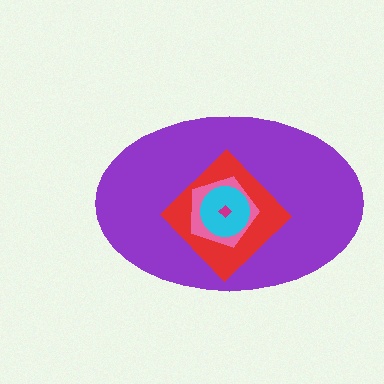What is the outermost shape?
The purple ellipse.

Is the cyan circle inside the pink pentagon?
Yes.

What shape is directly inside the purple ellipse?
The red diamond.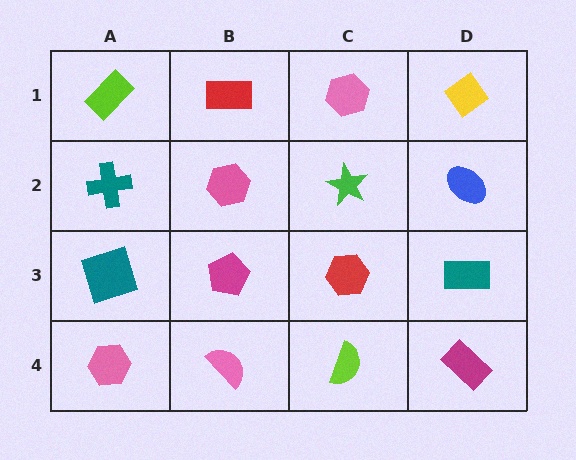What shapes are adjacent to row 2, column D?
A yellow diamond (row 1, column D), a teal rectangle (row 3, column D), a green star (row 2, column C).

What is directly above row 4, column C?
A red hexagon.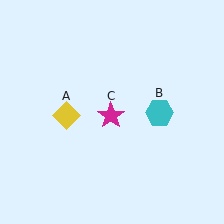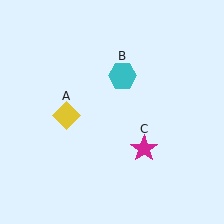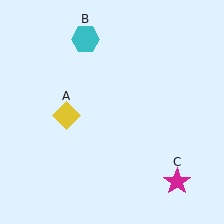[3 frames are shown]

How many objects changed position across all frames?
2 objects changed position: cyan hexagon (object B), magenta star (object C).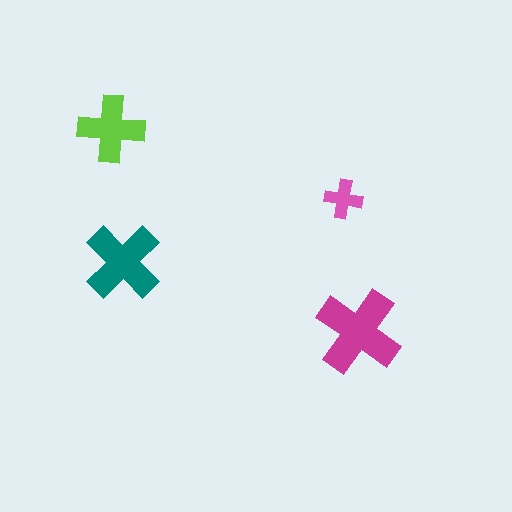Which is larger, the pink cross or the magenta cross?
The magenta one.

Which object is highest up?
The lime cross is topmost.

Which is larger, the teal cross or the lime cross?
The teal one.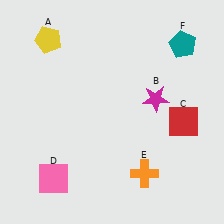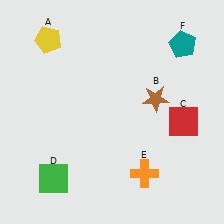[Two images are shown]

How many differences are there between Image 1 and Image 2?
There are 2 differences between the two images.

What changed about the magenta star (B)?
In Image 1, B is magenta. In Image 2, it changed to brown.